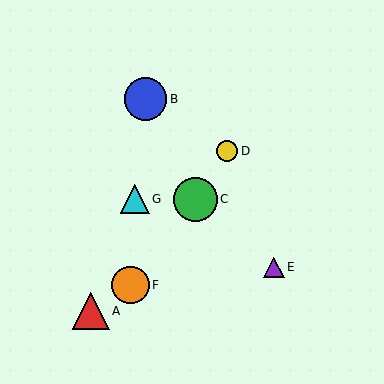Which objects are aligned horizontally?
Objects C, G are aligned horizontally.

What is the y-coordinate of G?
Object G is at y≈199.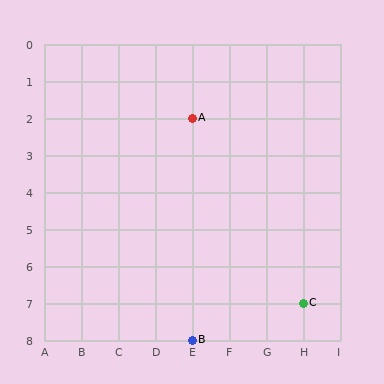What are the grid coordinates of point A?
Point A is at grid coordinates (E, 2).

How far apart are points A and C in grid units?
Points A and C are 3 columns and 5 rows apart (about 5.8 grid units diagonally).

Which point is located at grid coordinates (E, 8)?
Point B is at (E, 8).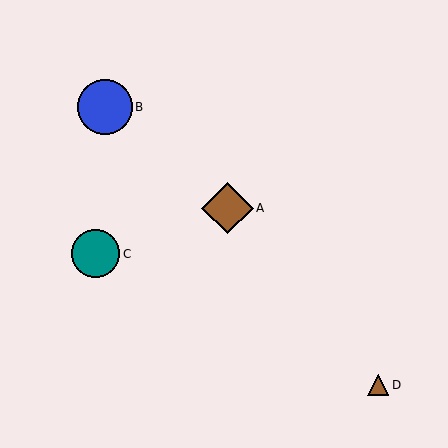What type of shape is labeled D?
Shape D is a brown triangle.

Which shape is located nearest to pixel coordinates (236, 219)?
The brown diamond (labeled A) at (228, 208) is nearest to that location.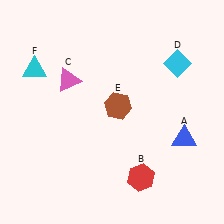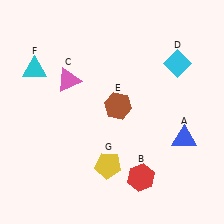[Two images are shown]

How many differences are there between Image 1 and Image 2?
There is 1 difference between the two images.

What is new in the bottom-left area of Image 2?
A yellow pentagon (G) was added in the bottom-left area of Image 2.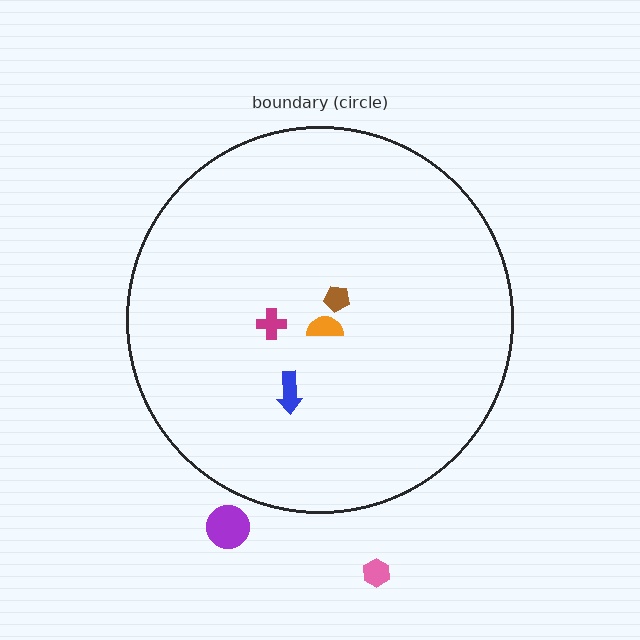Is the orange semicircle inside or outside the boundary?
Inside.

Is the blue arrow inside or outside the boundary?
Inside.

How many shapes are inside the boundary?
4 inside, 2 outside.